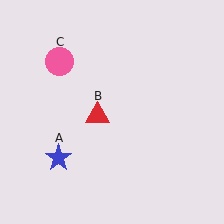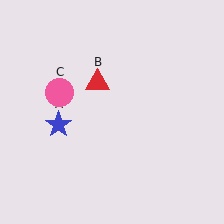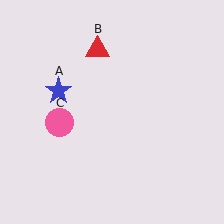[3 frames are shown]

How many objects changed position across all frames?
3 objects changed position: blue star (object A), red triangle (object B), pink circle (object C).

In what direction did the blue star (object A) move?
The blue star (object A) moved up.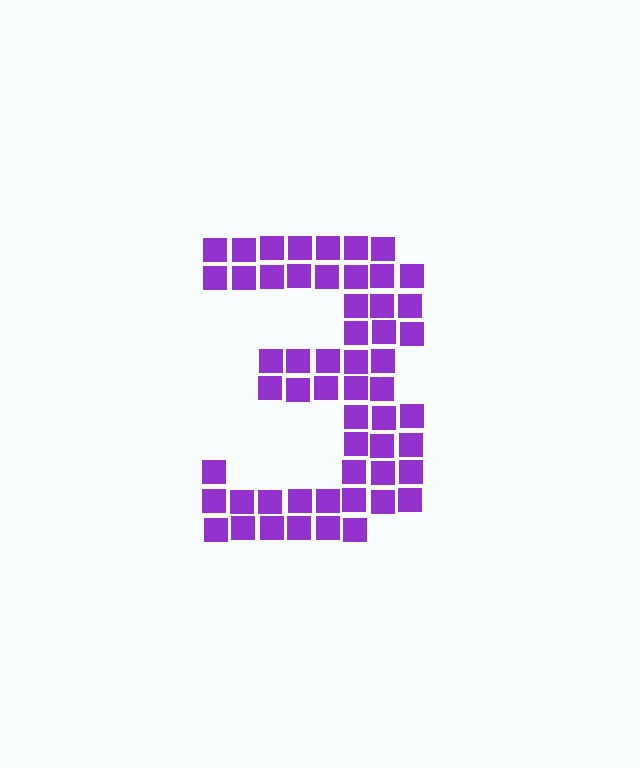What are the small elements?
The small elements are squares.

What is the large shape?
The large shape is the digit 3.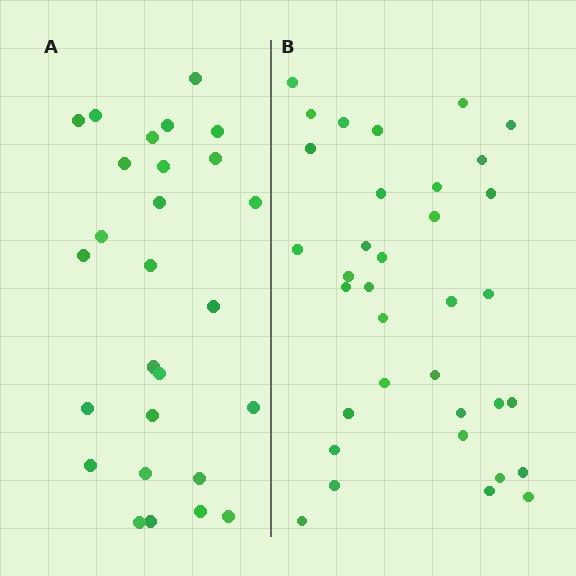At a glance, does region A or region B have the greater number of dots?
Region B (the right region) has more dots.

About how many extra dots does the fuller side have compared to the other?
Region B has roughly 8 or so more dots than region A.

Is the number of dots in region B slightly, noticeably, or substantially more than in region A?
Region B has noticeably more, but not dramatically so. The ratio is roughly 1.3 to 1.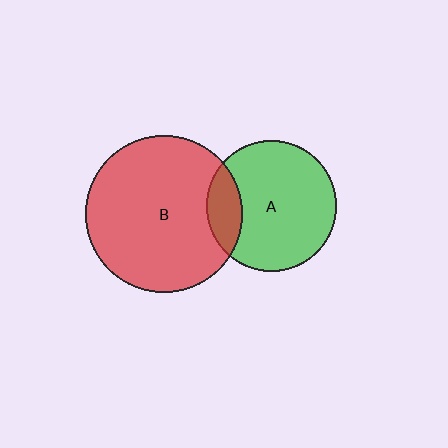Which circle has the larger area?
Circle B (red).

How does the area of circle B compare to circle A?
Approximately 1.4 times.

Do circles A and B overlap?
Yes.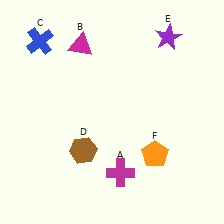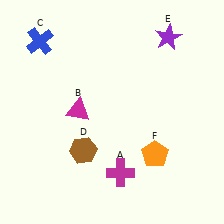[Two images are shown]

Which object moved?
The magenta triangle (B) moved down.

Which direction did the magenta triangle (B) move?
The magenta triangle (B) moved down.